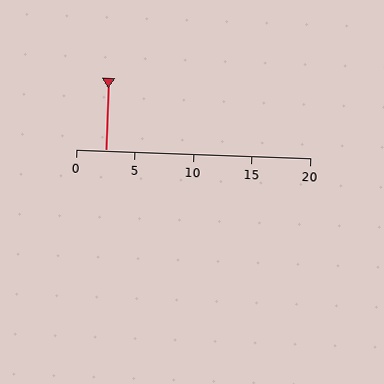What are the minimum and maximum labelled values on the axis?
The axis runs from 0 to 20.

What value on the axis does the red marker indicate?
The marker indicates approximately 2.5.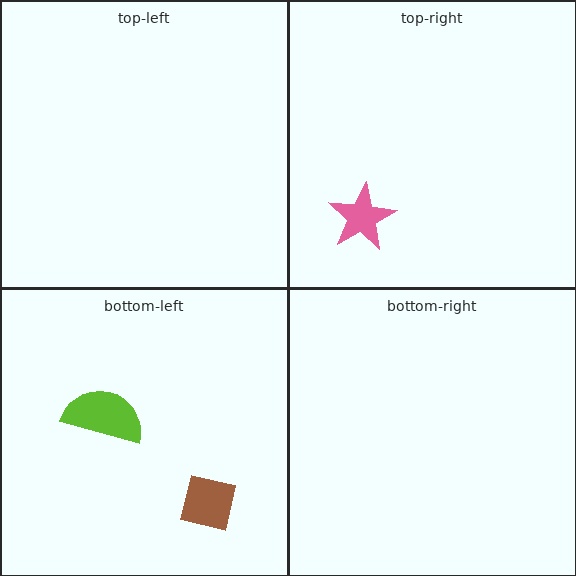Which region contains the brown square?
The bottom-left region.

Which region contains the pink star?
The top-right region.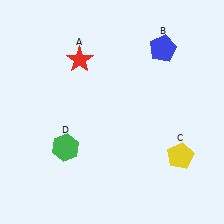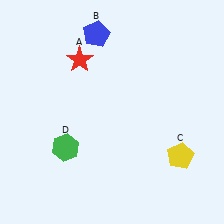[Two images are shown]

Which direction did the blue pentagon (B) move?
The blue pentagon (B) moved left.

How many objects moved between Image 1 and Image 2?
1 object moved between the two images.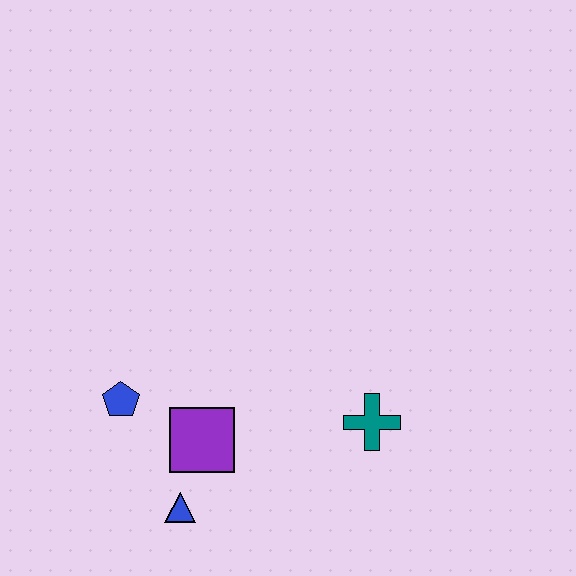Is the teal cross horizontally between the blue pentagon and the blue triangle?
No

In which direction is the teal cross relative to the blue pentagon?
The teal cross is to the right of the blue pentagon.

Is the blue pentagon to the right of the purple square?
No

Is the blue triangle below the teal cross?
Yes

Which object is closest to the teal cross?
The purple square is closest to the teal cross.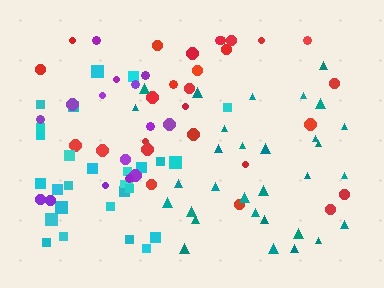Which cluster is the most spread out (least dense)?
Purple.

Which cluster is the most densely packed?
Teal.